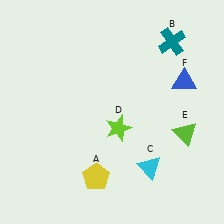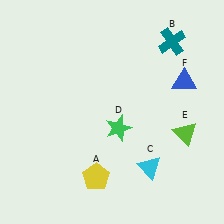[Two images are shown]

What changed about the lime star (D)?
In Image 1, D is lime. In Image 2, it changed to green.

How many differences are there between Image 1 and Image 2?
There is 1 difference between the two images.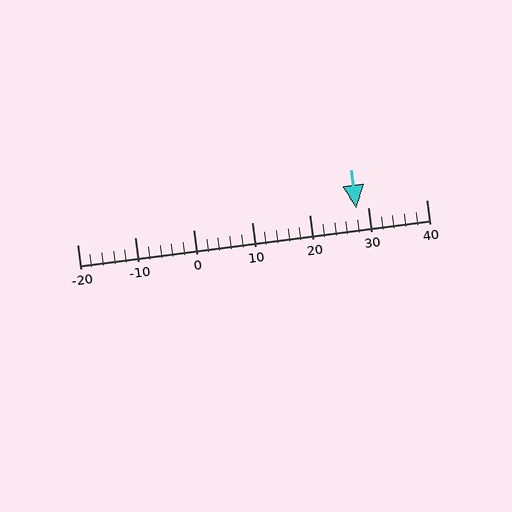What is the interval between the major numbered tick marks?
The major tick marks are spaced 10 units apart.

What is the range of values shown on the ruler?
The ruler shows values from -20 to 40.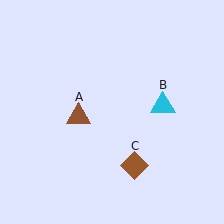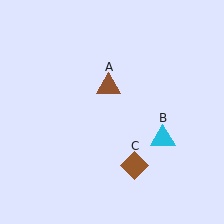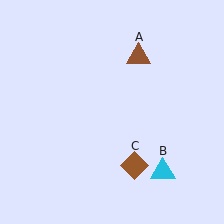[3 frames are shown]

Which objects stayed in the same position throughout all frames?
Brown diamond (object C) remained stationary.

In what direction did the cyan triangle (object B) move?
The cyan triangle (object B) moved down.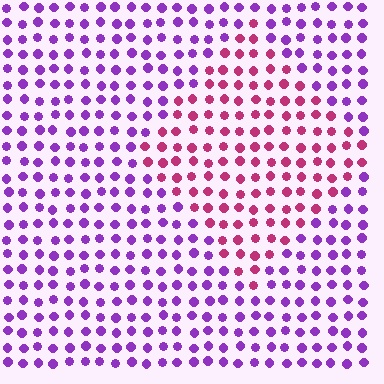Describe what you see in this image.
The image is filled with small purple elements in a uniform arrangement. A diamond-shaped region is visible where the elements are tinted to a slightly different hue, forming a subtle color boundary.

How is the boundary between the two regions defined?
The boundary is defined purely by a slight shift in hue (about 51 degrees). Spacing, size, and orientation are identical on both sides.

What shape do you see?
I see a diamond.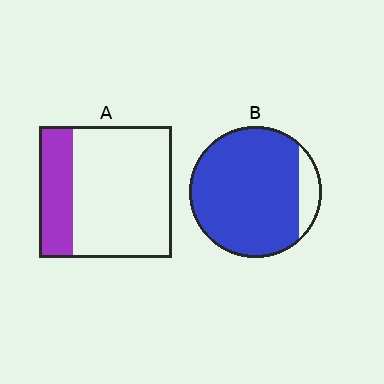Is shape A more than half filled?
No.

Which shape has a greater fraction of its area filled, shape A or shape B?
Shape B.